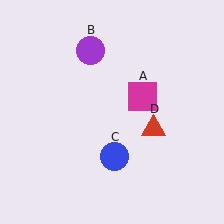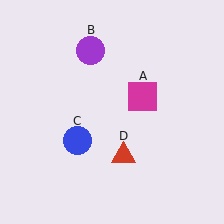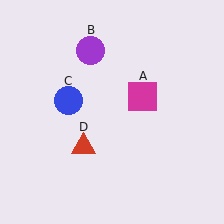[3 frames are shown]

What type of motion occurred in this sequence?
The blue circle (object C), red triangle (object D) rotated clockwise around the center of the scene.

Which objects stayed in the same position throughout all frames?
Magenta square (object A) and purple circle (object B) remained stationary.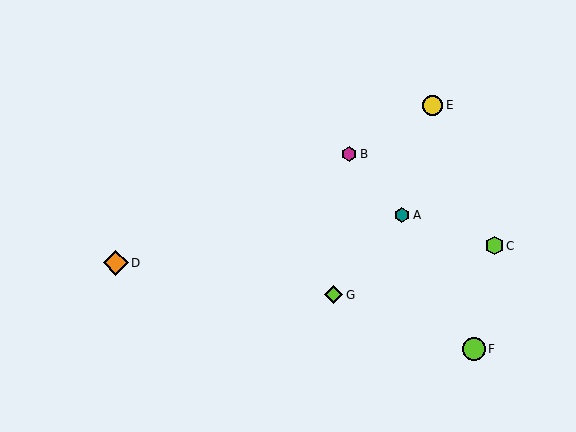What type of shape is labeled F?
Shape F is a lime circle.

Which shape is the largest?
The orange diamond (labeled D) is the largest.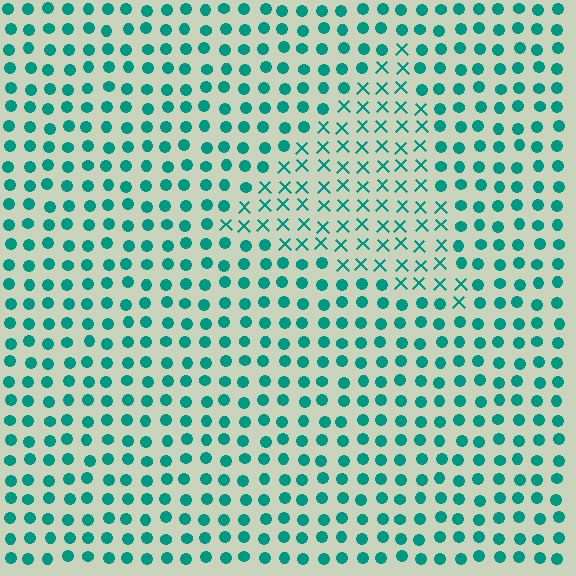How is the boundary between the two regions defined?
The boundary is defined by a change in element shape: X marks inside vs. circles outside. All elements share the same color and spacing.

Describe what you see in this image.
The image is filled with small teal elements arranged in a uniform grid. A triangle-shaped region contains X marks, while the surrounding area contains circles. The boundary is defined purely by the change in element shape.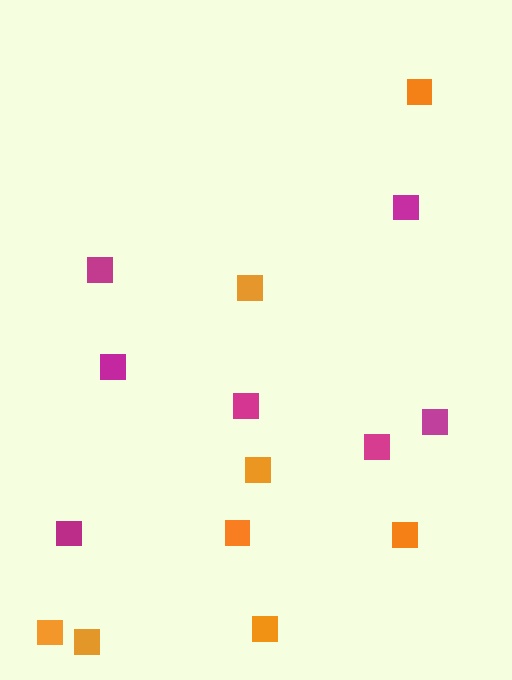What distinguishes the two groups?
There are 2 groups: one group of magenta squares (7) and one group of orange squares (8).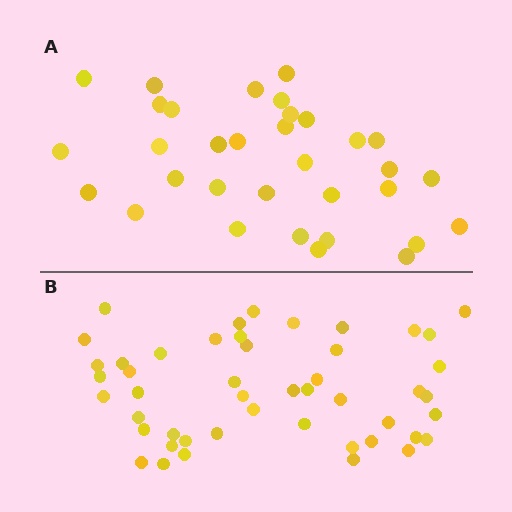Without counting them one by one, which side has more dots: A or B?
Region B (the bottom region) has more dots.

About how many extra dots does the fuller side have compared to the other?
Region B has approximately 15 more dots than region A.